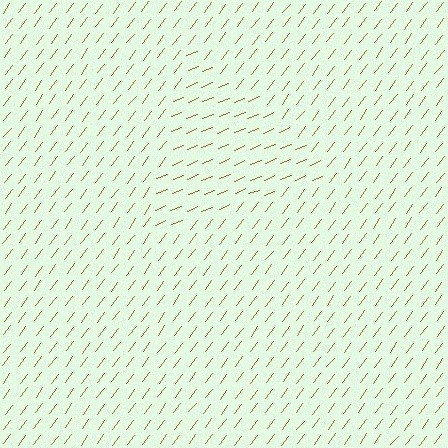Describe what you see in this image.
The image is filled with small brown line segments. A triangle region in the image has lines oriented differently from the surrounding lines, creating a visible texture boundary.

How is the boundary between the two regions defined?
The boundary is defined purely by a change in line orientation (approximately 30 degrees difference). All lines are the same color and thickness.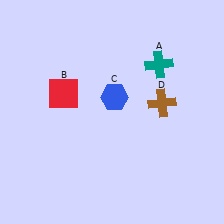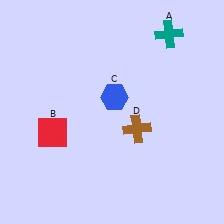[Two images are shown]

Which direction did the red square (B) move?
The red square (B) moved down.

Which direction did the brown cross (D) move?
The brown cross (D) moved down.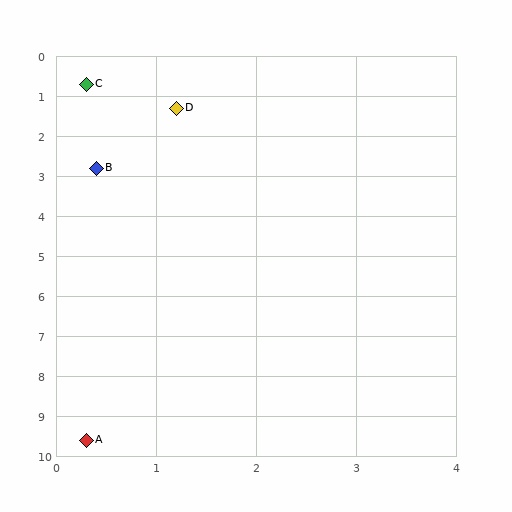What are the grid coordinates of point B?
Point B is at approximately (0.4, 2.8).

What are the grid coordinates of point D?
Point D is at approximately (1.2, 1.3).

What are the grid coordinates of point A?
Point A is at approximately (0.3, 9.6).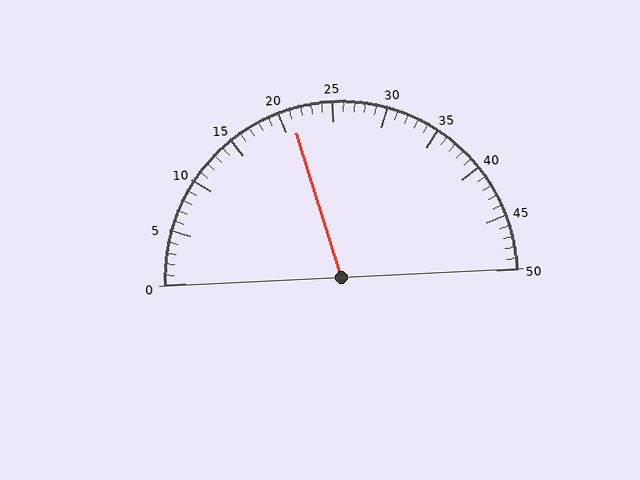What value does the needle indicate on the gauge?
The needle indicates approximately 21.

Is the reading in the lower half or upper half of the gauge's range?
The reading is in the lower half of the range (0 to 50).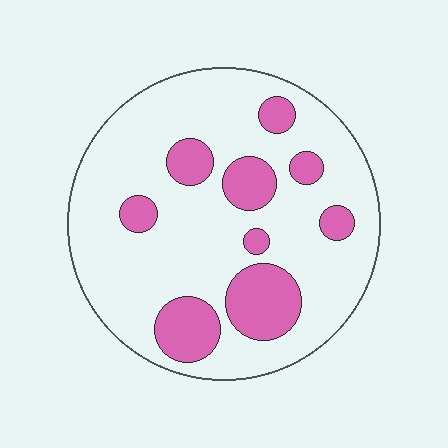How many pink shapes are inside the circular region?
9.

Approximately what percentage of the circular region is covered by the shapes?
Approximately 20%.